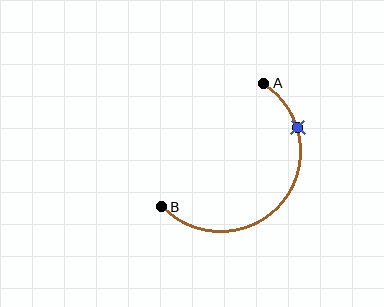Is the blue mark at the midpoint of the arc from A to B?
No. The blue mark lies on the arc but is closer to endpoint A. The arc midpoint would be at the point on the curve equidistant along the arc from both A and B.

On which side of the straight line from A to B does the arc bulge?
The arc bulges below and to the right of the straight line connecting A and B.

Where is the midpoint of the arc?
The arc midpoint is the point on the curve farthest from the straight line joining A and B. It sits below and to the right of that line.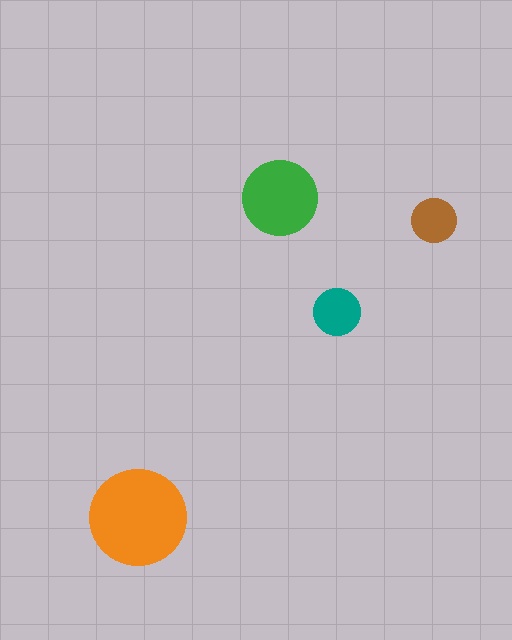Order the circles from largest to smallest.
the orange one, the green one, the teal one, the brown one.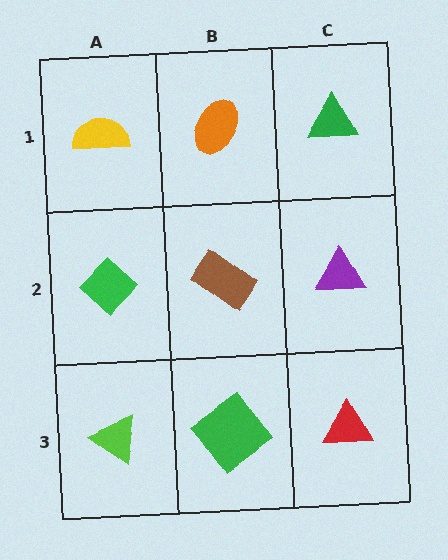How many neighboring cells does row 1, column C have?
2.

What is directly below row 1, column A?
A green diamond.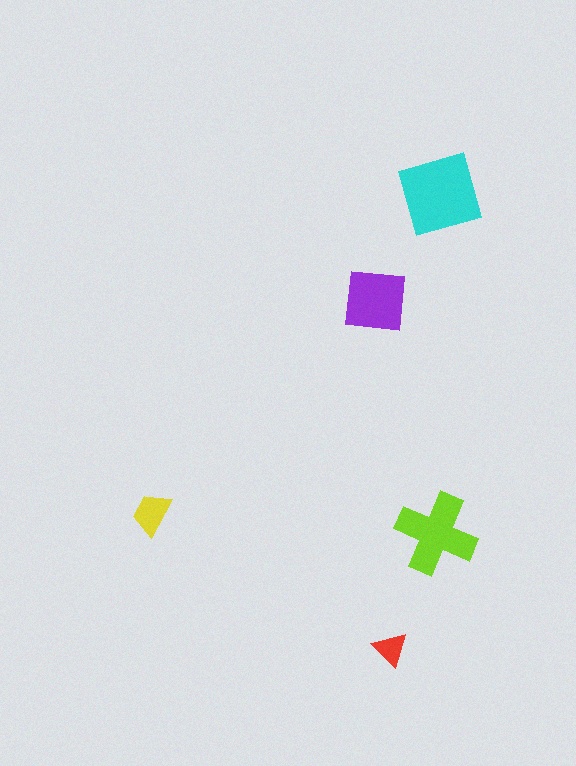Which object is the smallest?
The red triangle.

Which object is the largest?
The cyan square.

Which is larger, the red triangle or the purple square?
The purple square.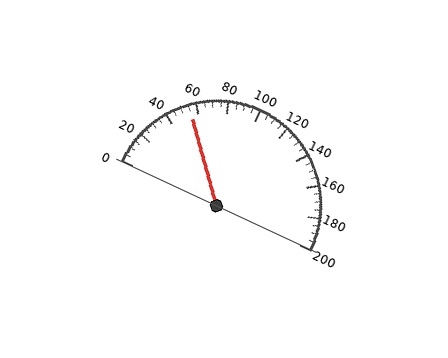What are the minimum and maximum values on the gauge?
The gauge ranges from 0 to 200.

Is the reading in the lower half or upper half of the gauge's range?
The reading is in the lower half of the range (0 to 200).